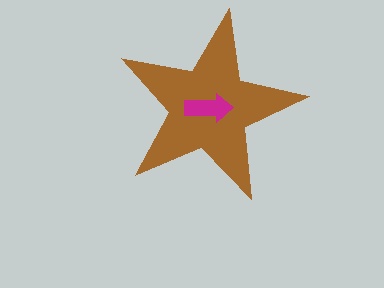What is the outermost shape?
The brown star.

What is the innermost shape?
The magenta arrow.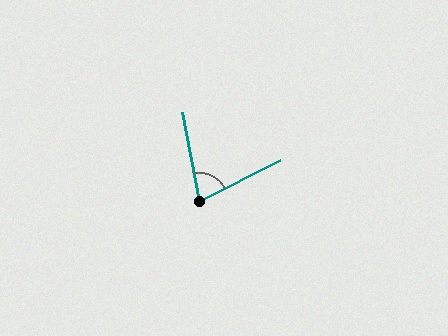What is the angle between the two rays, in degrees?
Approximately 74 degrees.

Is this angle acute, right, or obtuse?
It is acute.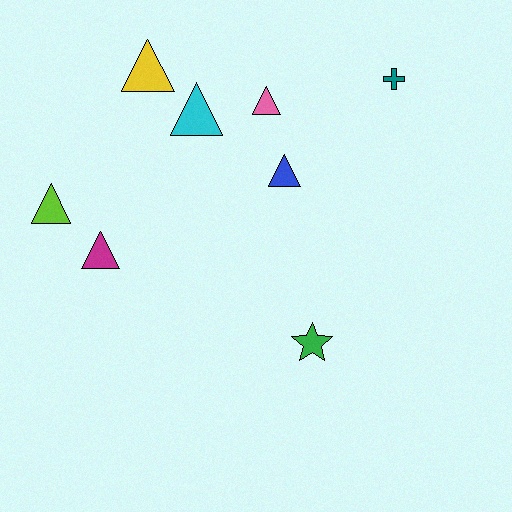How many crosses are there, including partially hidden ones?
There is 1 cross.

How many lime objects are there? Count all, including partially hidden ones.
There is 1 lime object.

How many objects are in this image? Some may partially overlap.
There are 8 objects.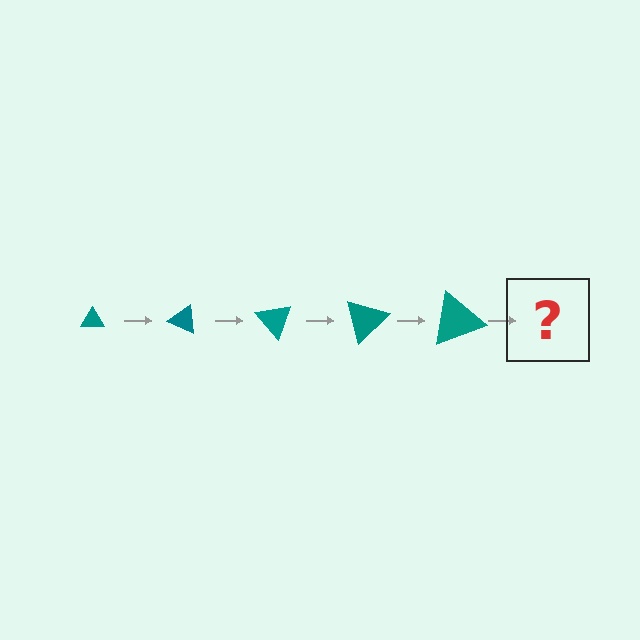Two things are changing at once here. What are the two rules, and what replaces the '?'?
The two rules are that the triangle grows larger each step and it rotates 25 degrees each step. The '?' should be a triangle, larger than the previous one and rotated 125 degrees from the start.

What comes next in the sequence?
The next element should be a triangle, larger than the previous one and rotated 125 degrees from the start.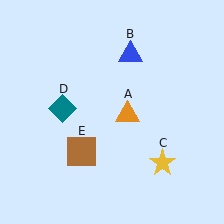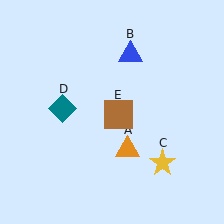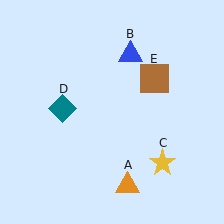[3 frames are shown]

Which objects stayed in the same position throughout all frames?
Blue triangle (object B) and yellow star (object C) and teal diamond (object D) remained stationary.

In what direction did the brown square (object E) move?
The brown square (object E) moved up and to the right.